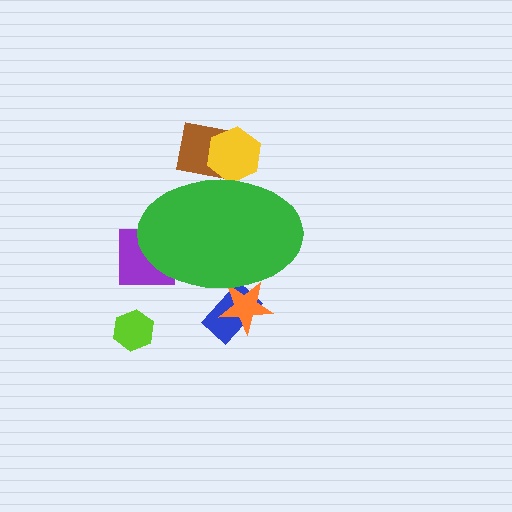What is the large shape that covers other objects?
A green ellipse.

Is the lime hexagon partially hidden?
No, the lime hexagon is fully visible.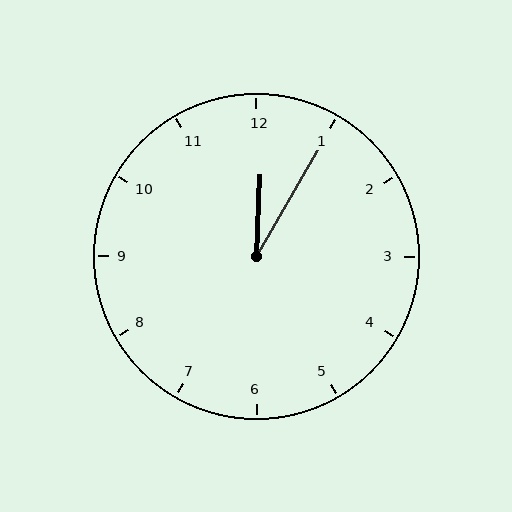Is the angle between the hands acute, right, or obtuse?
It is acute.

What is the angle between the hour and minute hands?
Approximately 28 degrees.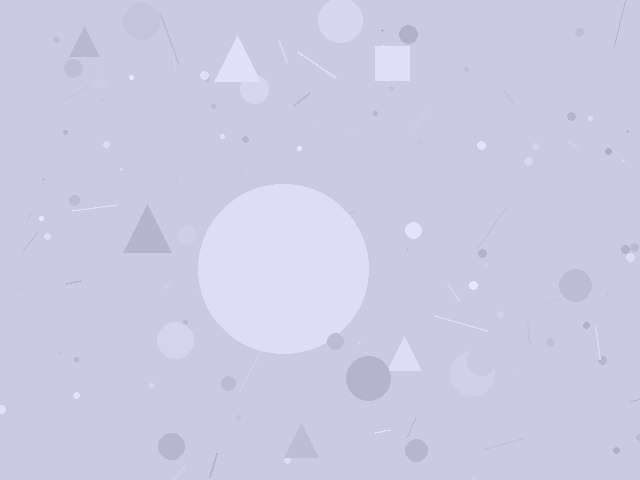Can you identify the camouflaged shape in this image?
The camouflaged shape is a circle.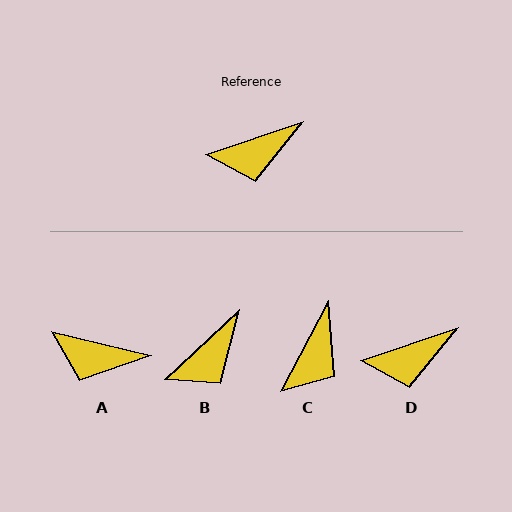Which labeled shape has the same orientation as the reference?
D.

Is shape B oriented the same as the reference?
No, it is off by about 24 degrees.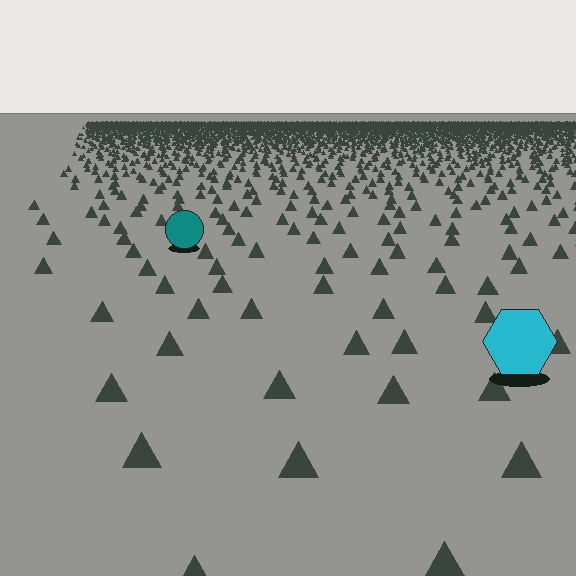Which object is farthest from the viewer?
The teal circle is farthest from the viewer. It appears smaller and the ground texture around it is denser.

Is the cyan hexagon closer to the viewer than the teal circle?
Yes. The cyan hexagon is closer — you can tell from the texture gradient: the ground texture is coarser near it.